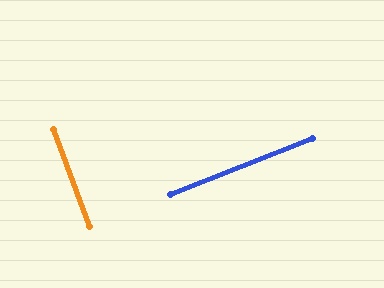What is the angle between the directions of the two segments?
Approximately 89 degrees.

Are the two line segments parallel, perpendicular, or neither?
Perpendicular — they meet at approximately 89°.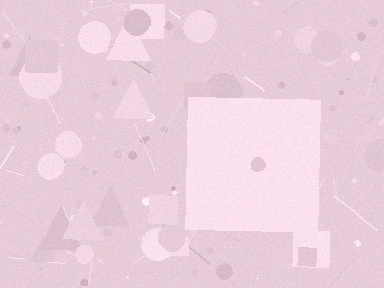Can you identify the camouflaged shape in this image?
The camouflaged shape is a square.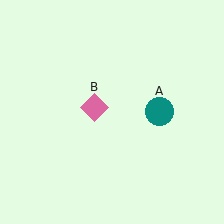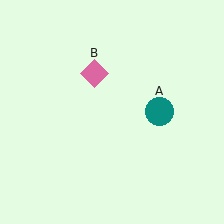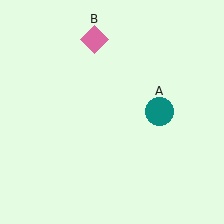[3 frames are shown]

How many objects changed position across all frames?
1 object changed position: pink diamond (object B).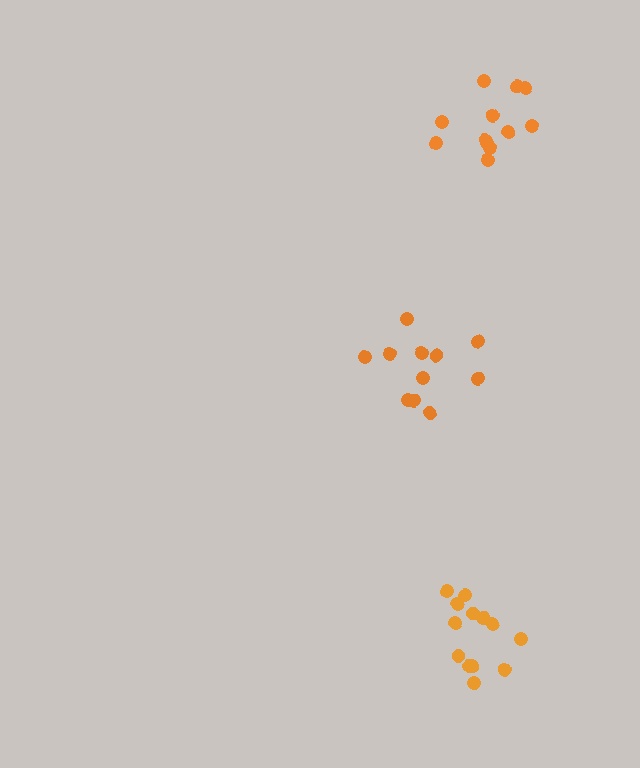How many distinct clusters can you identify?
There are 3 distinct clusters.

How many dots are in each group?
Group 1: 13 dots, Group 2: 11 dots, Group 3: 12 dots (36 total).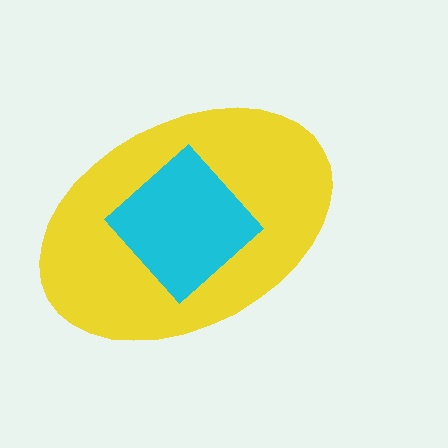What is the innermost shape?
The cyan diamond.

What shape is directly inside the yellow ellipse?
The cyan diamond.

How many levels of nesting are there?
2.